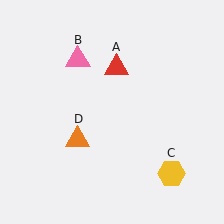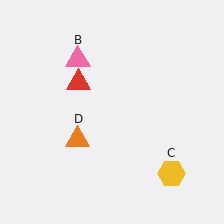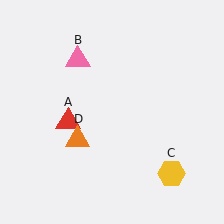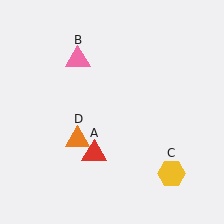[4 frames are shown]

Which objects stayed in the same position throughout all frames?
Pink triangle (object B) and yellow hexagon (object C) and orange triangle (object D) remained stationary.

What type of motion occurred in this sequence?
The red triangle (object A) rotated counterclockwise around the center of the scene.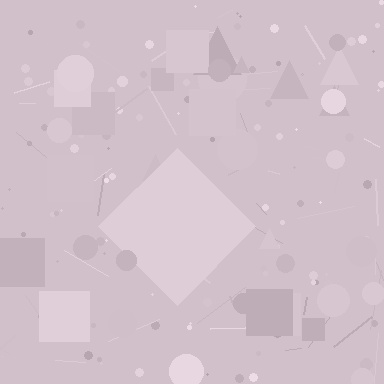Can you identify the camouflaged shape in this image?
The camouflaged shape is a diamond.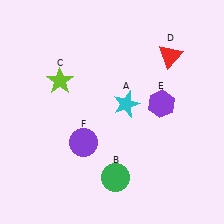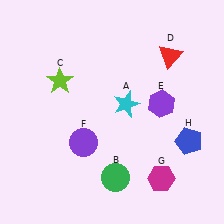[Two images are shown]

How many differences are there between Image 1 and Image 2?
There are 2 differences between the two images.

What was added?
A magenta hexagon (G), a blue pentagon (H) were added in Image 2.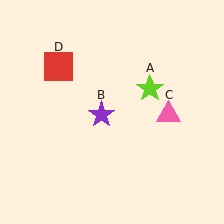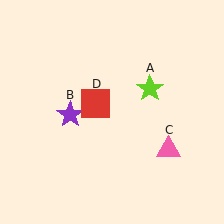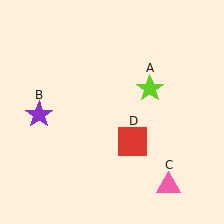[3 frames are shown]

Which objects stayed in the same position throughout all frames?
Lime star (object A) remained stationary.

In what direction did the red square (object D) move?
The red square (object D) moved down and to the right.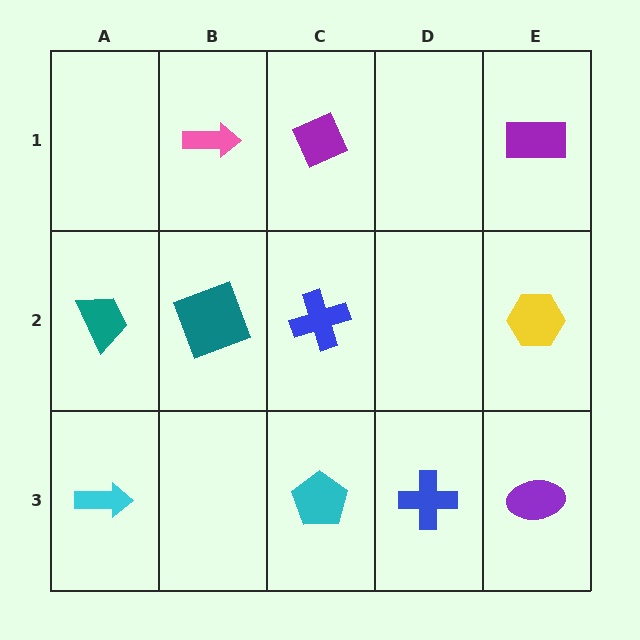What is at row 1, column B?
A pink arrow.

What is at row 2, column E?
A yellow hexagon.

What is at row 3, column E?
A purple ellipse.